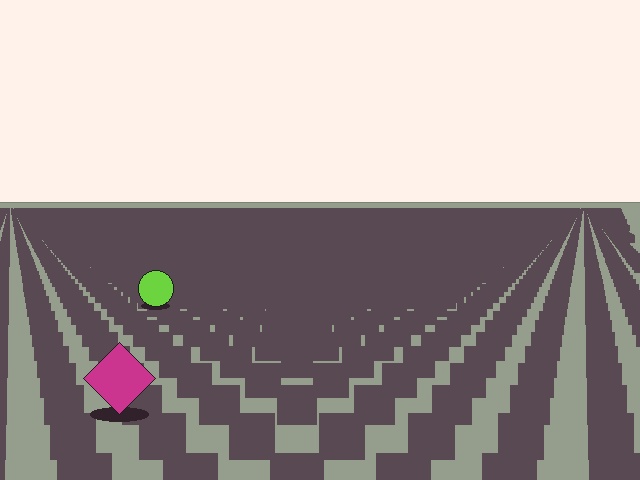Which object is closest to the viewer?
The magenta diamond is closest. The texture marks near it are larger and more spread out.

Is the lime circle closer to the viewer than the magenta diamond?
No. The magenta diamond is closer — you can tell from the texture gradient: the ground texture is coarser near it.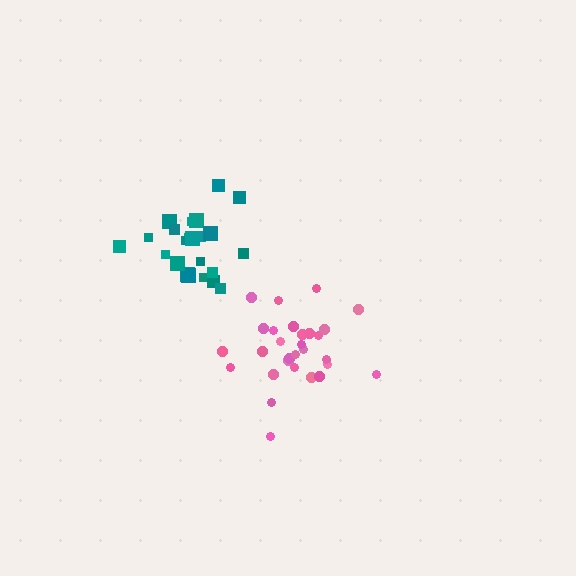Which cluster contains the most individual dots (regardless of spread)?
Pink (30).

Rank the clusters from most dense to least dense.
pink, teal.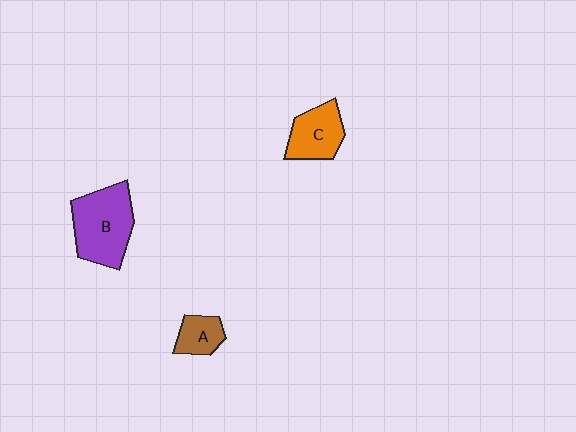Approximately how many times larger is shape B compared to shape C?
Approximately 1.6 times.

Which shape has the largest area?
Shape B (purple).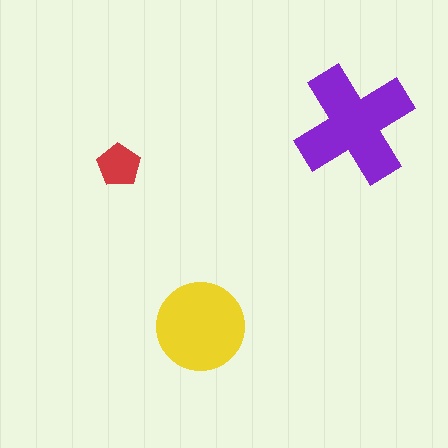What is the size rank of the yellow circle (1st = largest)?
2nd.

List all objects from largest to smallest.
The purple cross, the yellow circle, the red pentagon.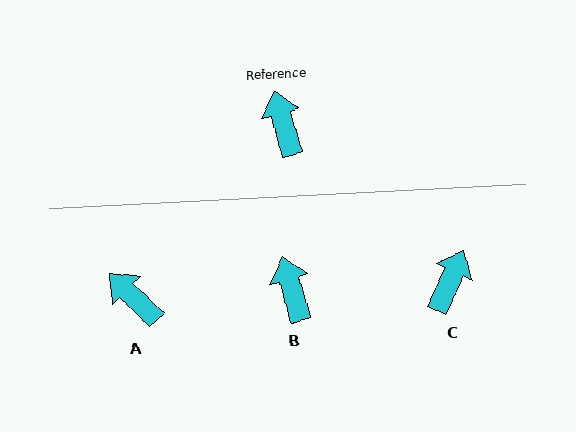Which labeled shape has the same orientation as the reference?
B.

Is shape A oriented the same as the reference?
No, it is off by about 30 degrees.